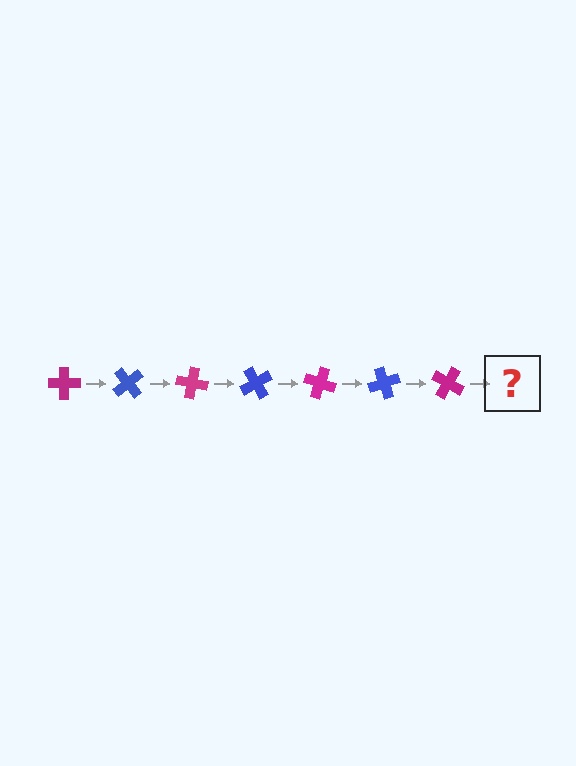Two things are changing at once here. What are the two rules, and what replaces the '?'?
The two rules are that it rotates 50 degrees each step and the color cycles through magenta and blue. The '?' should be a blue cross, rotated 350 degrees from the start.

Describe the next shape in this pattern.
It should be a blue cross, rotated 350 degrees from the start.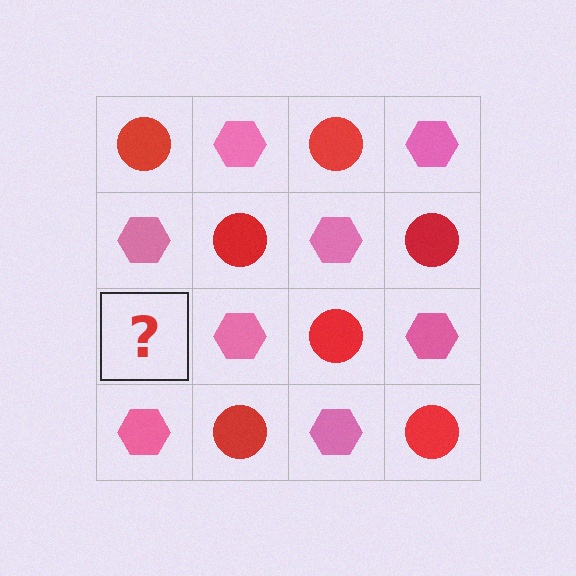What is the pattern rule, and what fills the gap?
The rule is that it alternates red circle and pink hexagon in a checkerboard pattern. The gap should be filled with a red circle.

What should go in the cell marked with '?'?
The missing cell should contain a red circle.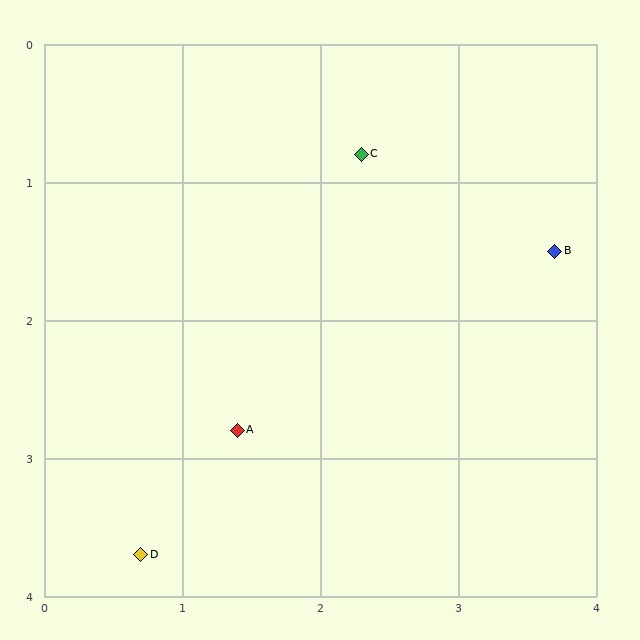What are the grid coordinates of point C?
Point C is at approximately (2.3, 0.8).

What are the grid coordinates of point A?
Point A is at approximately (1.4, 2.8).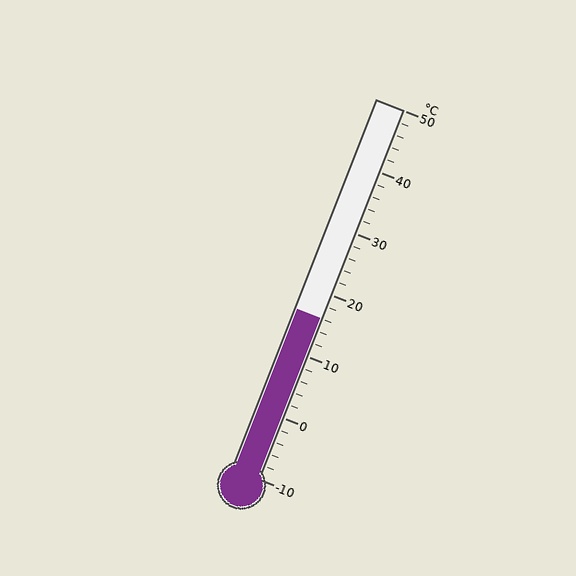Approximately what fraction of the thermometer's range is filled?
The thermometer is filled to approximately 45% of its range.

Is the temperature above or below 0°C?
The temperature is above 0°C.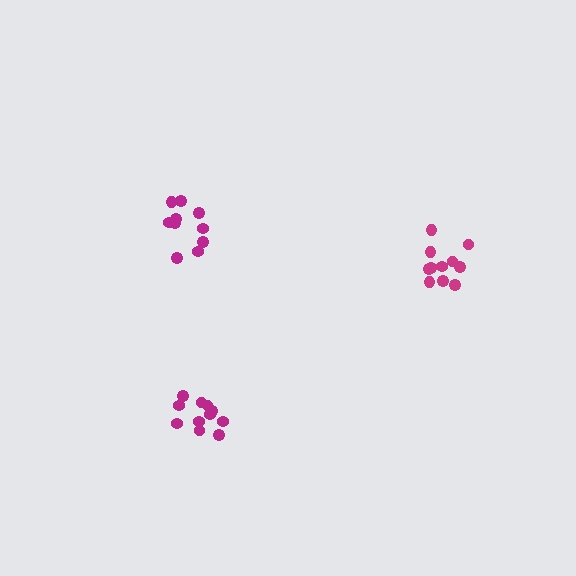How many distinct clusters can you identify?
There are 3 distinct clusters.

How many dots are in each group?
Group 1: 11 dots, Group 2: 11 dots, Group 3: 10 dots (32 total).